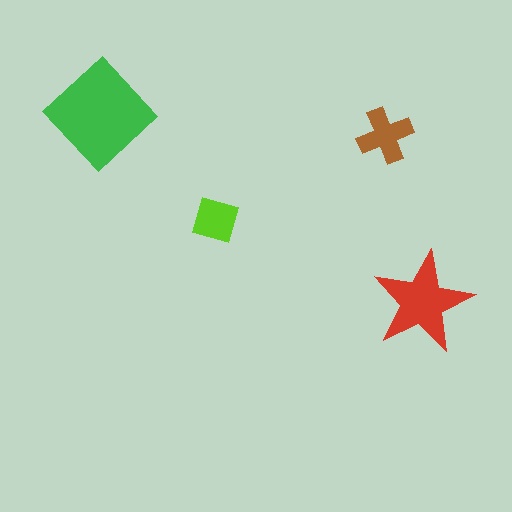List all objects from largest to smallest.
The green diamond, the red star, the brown cross, the lime square.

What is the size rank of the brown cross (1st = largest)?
3rd.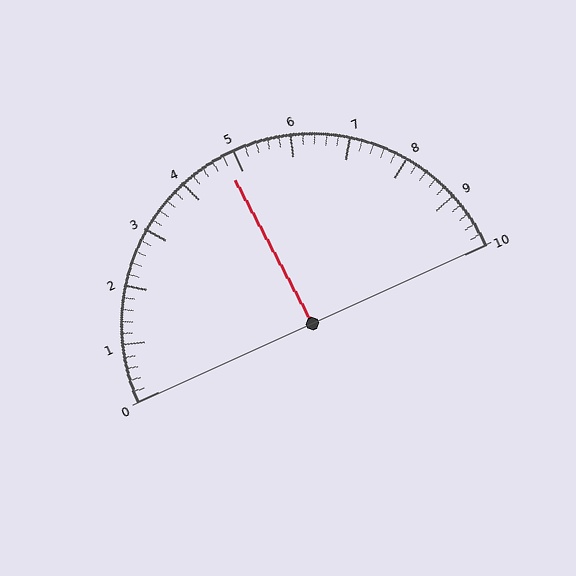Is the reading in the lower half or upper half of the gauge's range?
The reading is in the lower half of the range (0 to 10).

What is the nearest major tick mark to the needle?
The nearest major tick mark is 5.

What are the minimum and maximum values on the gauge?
The gauge ranges from 0 to 10.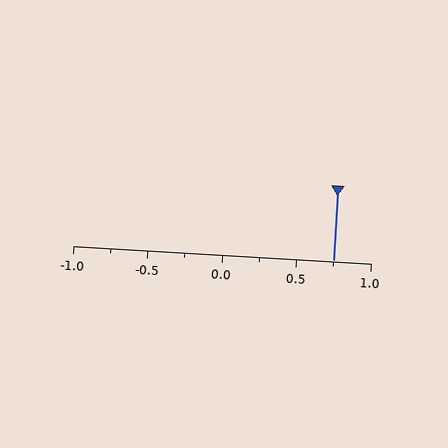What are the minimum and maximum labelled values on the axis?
The axis runs from -1.0 to 1.0.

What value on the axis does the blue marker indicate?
The marker indicates approximately 0.75.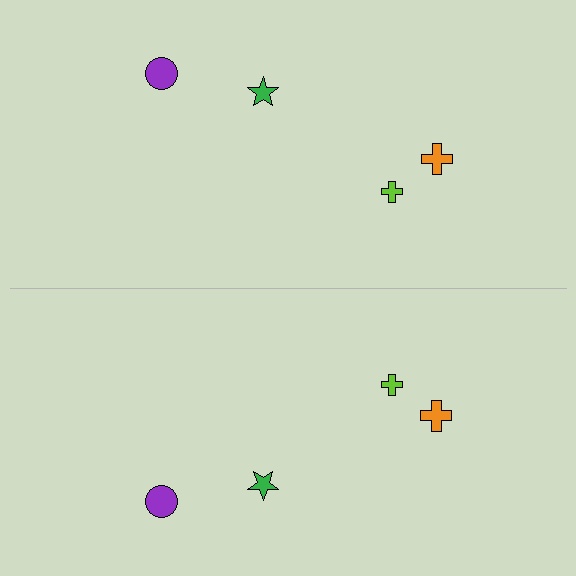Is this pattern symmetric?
Yes, this pattern has bilateral (reflection) symmetry.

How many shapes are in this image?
There are 8 shapes in this image.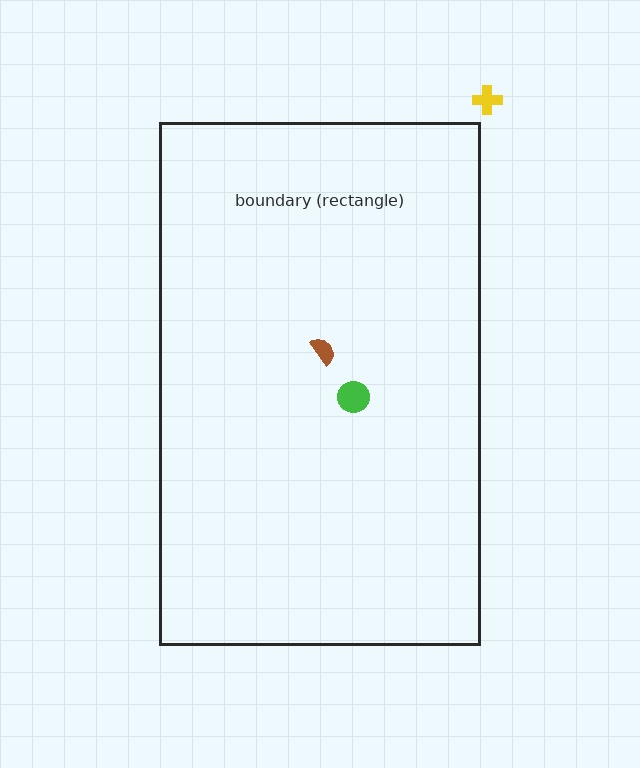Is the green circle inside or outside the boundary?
Inside.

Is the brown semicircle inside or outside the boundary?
Inside.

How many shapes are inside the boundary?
2 inside, 1 outside.